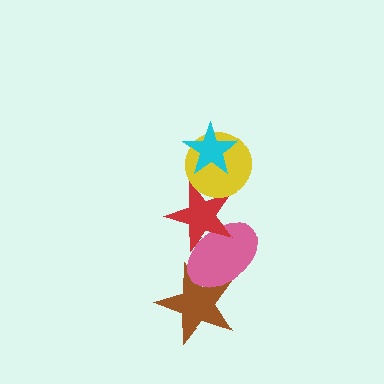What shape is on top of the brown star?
The pink ellipse is on top of the brown star.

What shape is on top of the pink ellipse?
The red star is on top of the pink ellipse.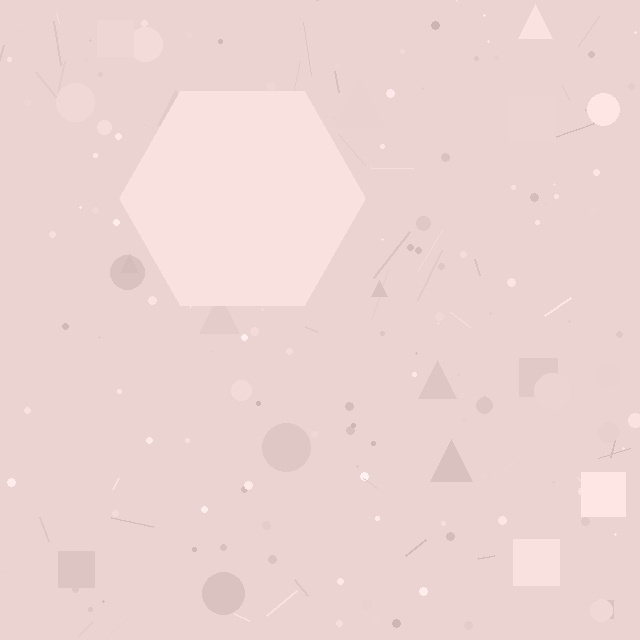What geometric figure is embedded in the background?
A hexagon is embedded in the background.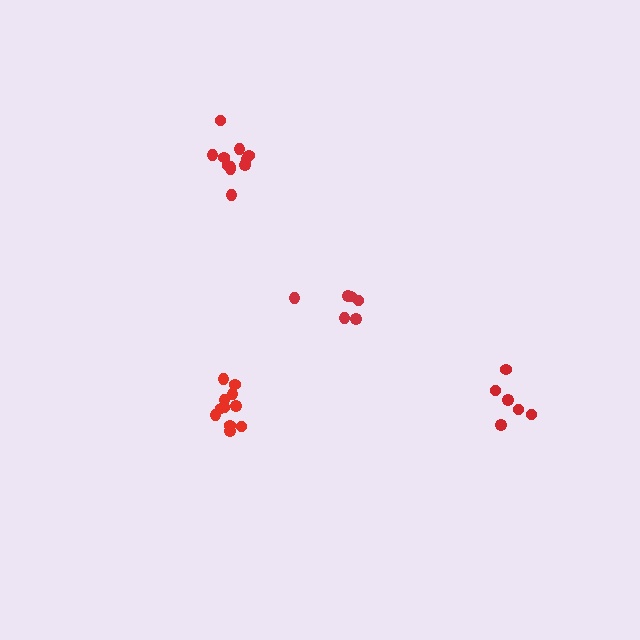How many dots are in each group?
Group 1: 11 dots, Group 2: 6 dots, Group 3: 6 dots, Group 4: 11 dots (34 total).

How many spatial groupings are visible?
There are 4 spatial groupings.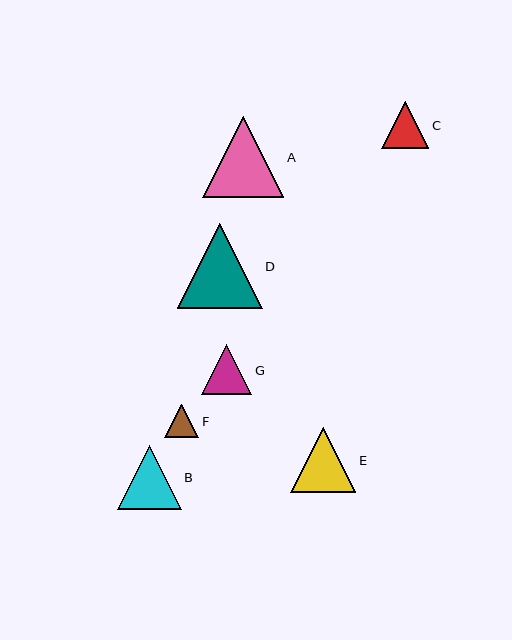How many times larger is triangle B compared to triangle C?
Triangle B is approximately 1.3 times the size of triangle C.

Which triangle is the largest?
Triangle D is the largest with a size of approximately 85 pixels.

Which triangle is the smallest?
Triangle F is the smallest with a size of approximately 34 pixels.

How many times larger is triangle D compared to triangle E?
Triangle D is approximately 1.3 times the size of triangle E.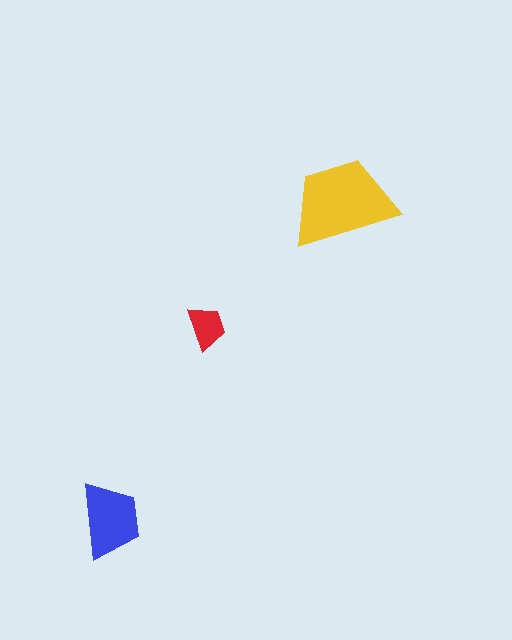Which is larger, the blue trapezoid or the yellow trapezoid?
The yellow one.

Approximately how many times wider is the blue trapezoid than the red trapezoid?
About 1.5 times wider.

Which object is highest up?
The yellow trapezoid is topmost.